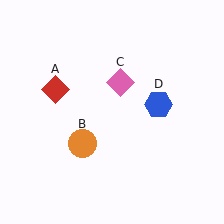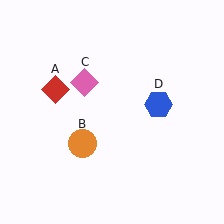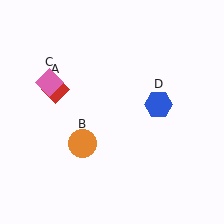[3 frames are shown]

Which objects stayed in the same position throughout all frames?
Red diamond (object A) and orange circle (object B) and blue hexagon (object D) remained stationary.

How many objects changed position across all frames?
1 object changed position: pink diamond (object C).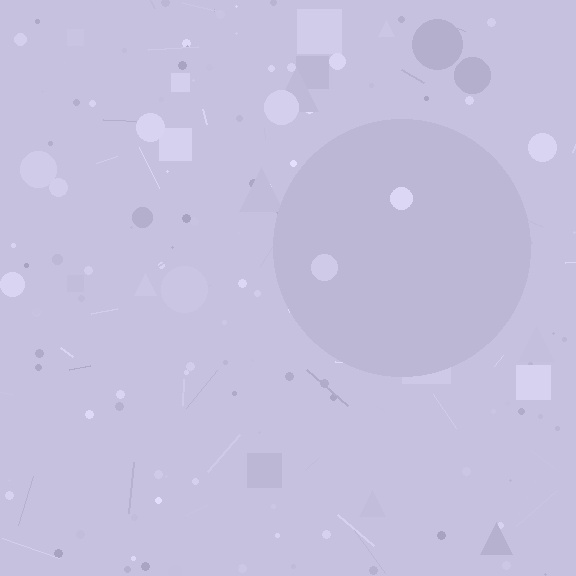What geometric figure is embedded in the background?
A circle is embedded in the background.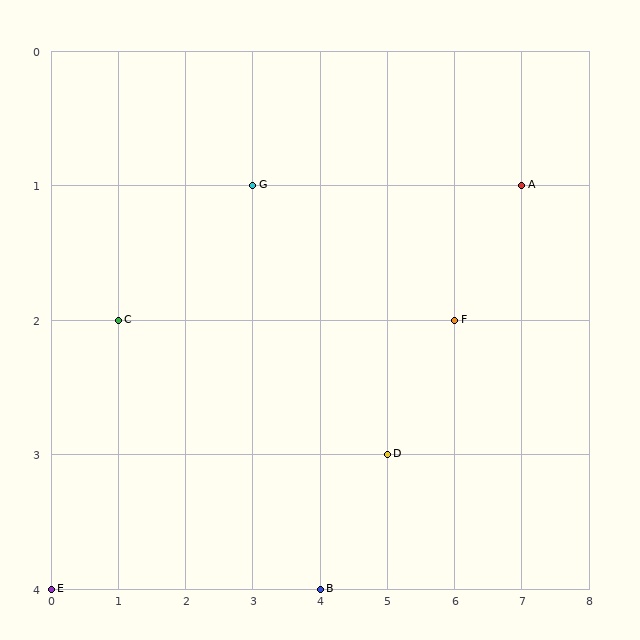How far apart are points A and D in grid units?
Points A and D are 2 columns and 2 rows apart (about 2.8 grid units diagonally).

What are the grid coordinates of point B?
Point B is at grid coordinates (4, 4).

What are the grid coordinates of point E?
Point E is at grid coordinates (0, 4).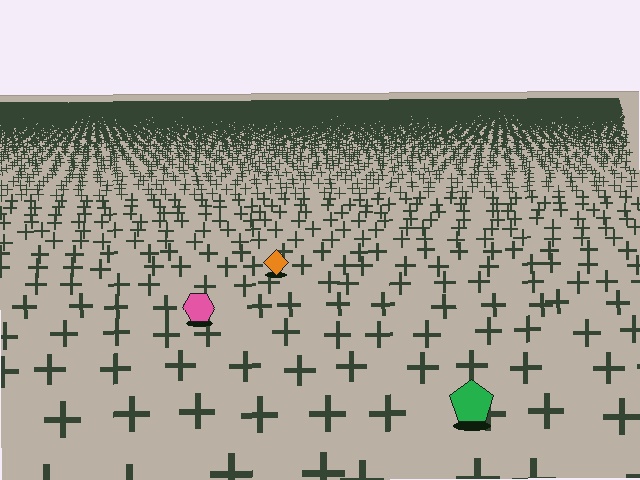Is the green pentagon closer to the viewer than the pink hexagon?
Yes. The green pentagon is closer — you can tell from the texture gradient: the ground texture is coarser near it.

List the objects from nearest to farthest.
From nearest to farthest: the green pentagon, the pink hexagon, the orange diamond.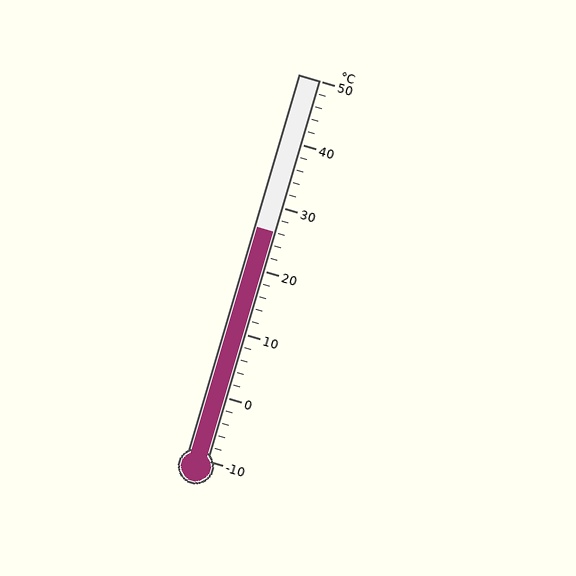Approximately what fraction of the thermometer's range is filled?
The thermometer is filled to approximately 60% of its range.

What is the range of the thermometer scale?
The thermometer scale ranges from -10°C to 50°C.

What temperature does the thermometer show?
The thermometer shows approximately 26°C.